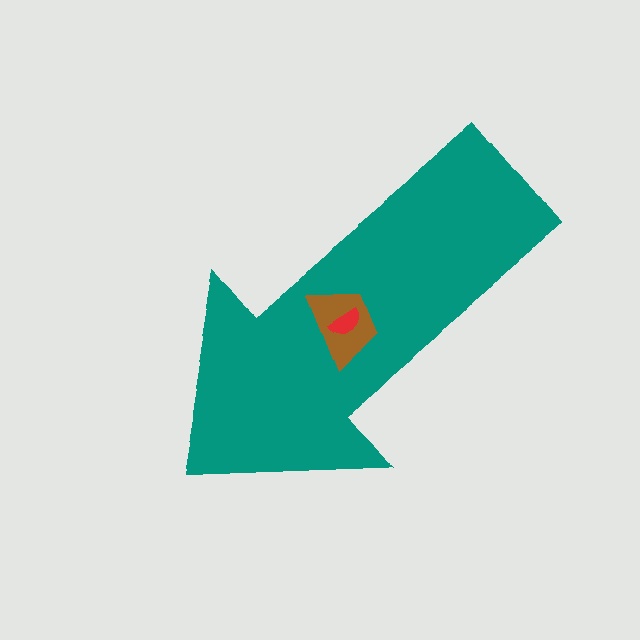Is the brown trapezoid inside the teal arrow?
Yes.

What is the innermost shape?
The red semicircle.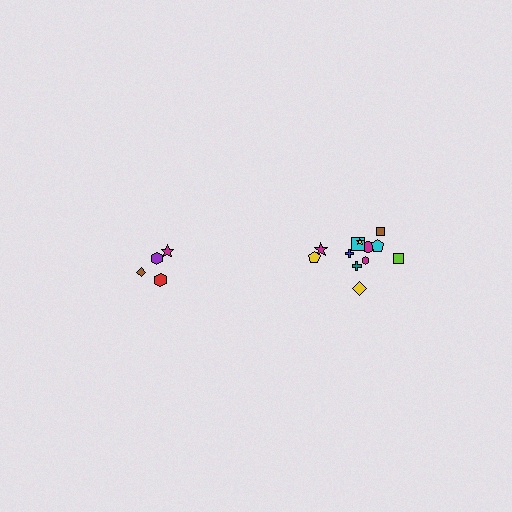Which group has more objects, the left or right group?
The right group.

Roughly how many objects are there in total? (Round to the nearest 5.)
Roughly 15 objects in total.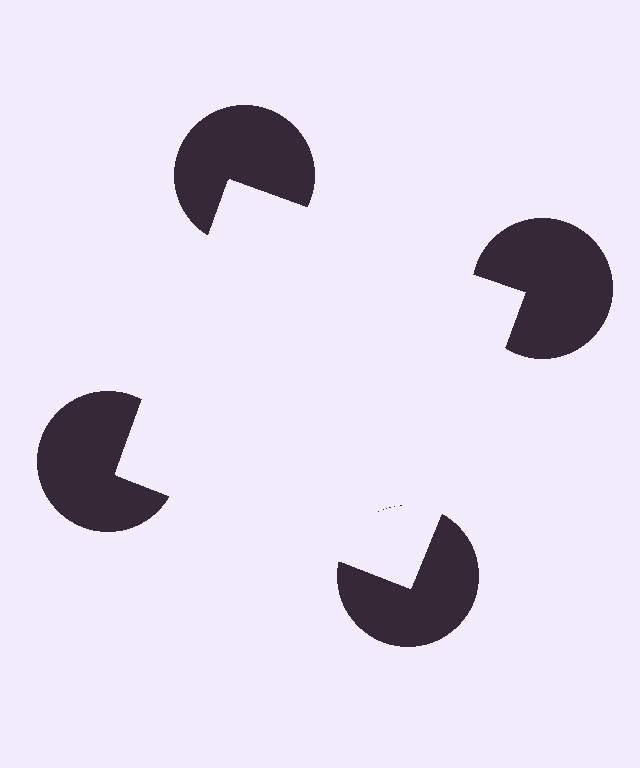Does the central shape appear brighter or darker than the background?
It typically appears slightly brighter than the background, even though no actual brightness change is drawn.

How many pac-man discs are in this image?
There are 4 — one at each vertex of the illusory square.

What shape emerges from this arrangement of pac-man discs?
An illusory square — its edges are inferred from the aligned wedge cuts in the pac-man discs, not physically drawn.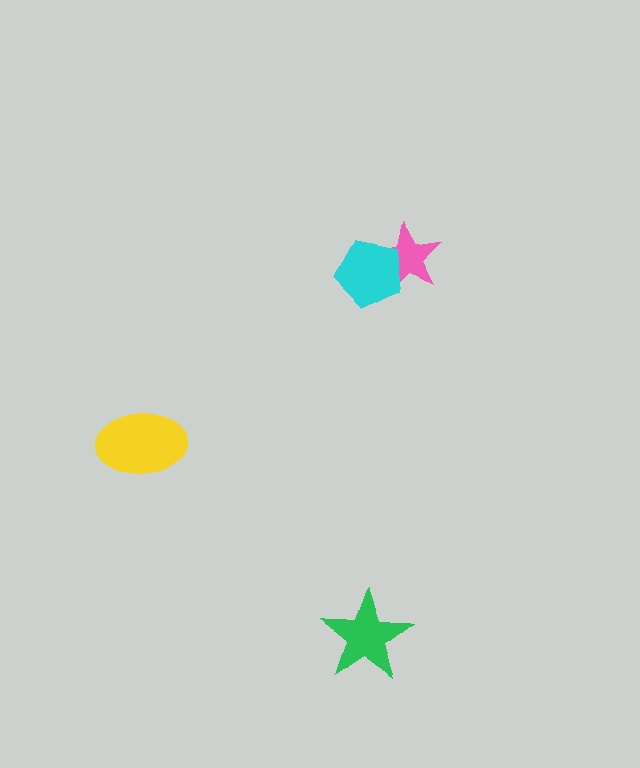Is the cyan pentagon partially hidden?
No, no other shape covers it.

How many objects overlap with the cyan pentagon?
1 object overlaps with the cyan pentagon.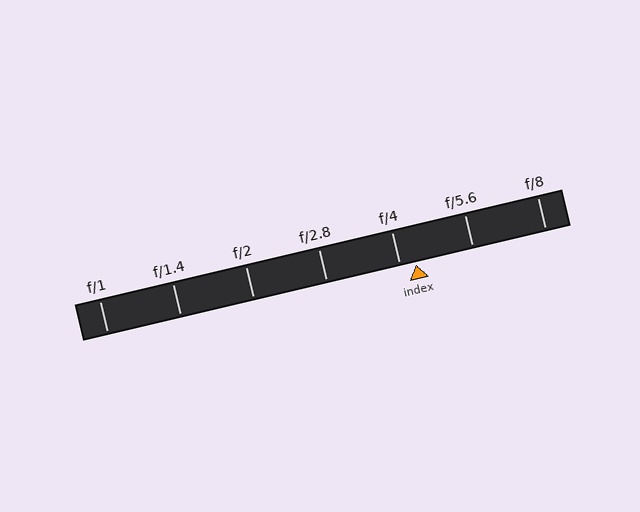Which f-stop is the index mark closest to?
The index mark is closest to f/4.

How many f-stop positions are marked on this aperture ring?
There are 7 f-stop positions marked.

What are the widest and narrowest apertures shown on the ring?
The widest aperture shown is f/1 and the narrowest is f/8.